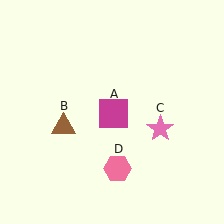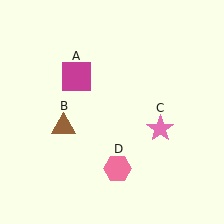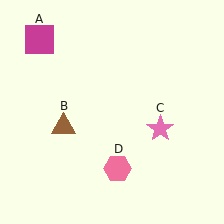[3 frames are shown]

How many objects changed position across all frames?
1 object changed position: magenta square (object A).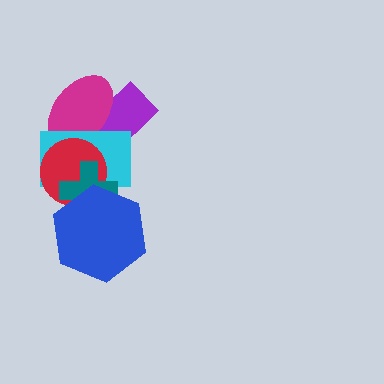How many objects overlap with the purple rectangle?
2 objects overlap with the purple rectangle.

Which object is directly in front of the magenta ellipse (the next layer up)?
The cyan rectangle is directly in front of the magenta ellipse.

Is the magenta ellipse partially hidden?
Yes, it is partially covered by another shape.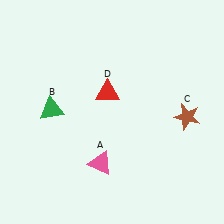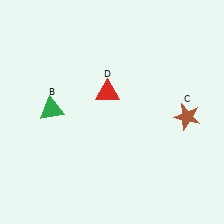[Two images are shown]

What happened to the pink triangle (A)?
The pink triangle (A) was removed in Image 2. It was in the bottom-left area of Image 1.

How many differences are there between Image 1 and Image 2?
There is 1 difference between the two images.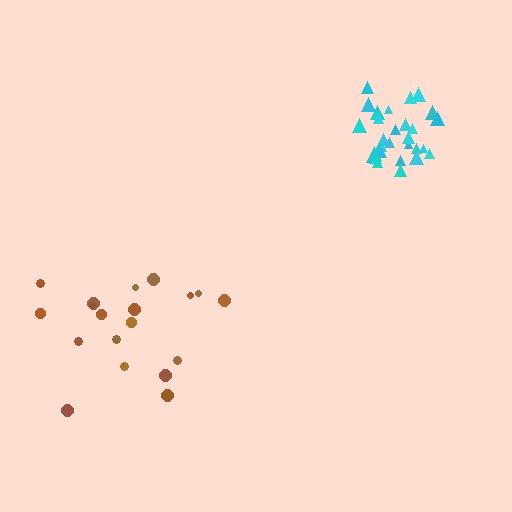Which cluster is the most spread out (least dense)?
Brown.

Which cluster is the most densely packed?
Cyan.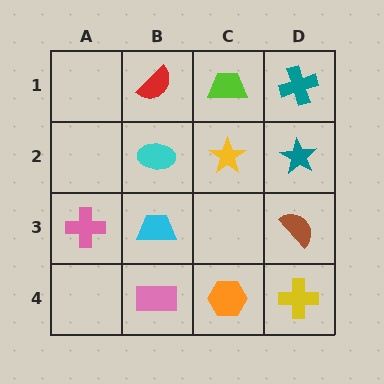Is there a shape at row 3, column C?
No, that cell is empty.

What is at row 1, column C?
A lime trapezoid.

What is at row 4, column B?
A pink rectangle.